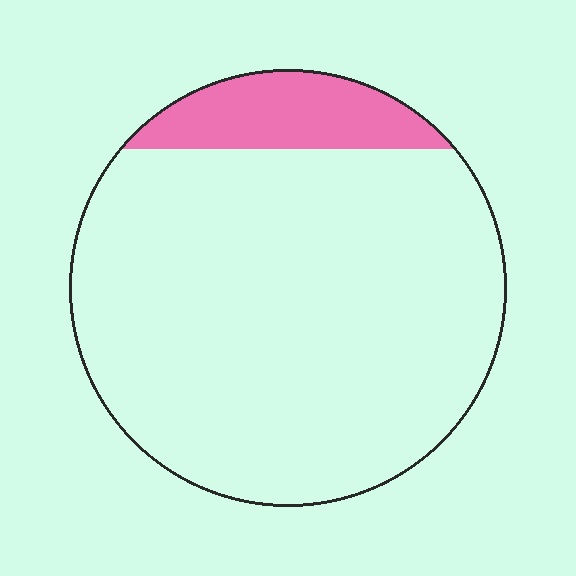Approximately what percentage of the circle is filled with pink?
Approximately 10%.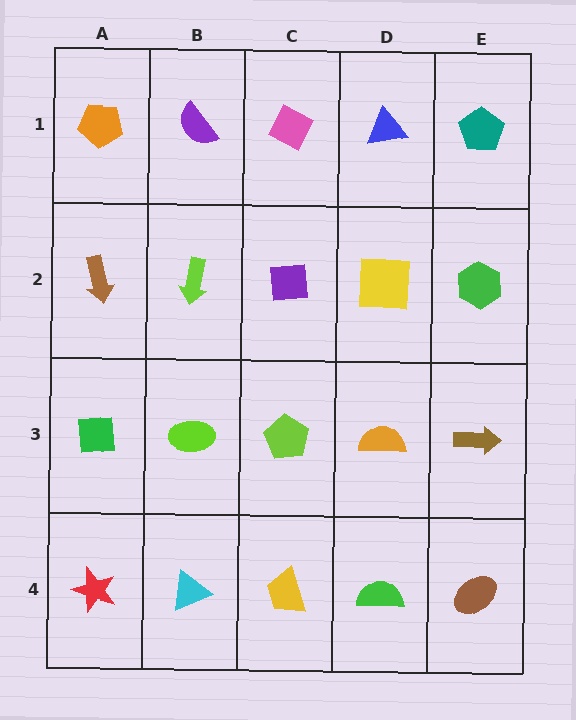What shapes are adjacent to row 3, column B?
A lime arrow (row 2, column B), a cyan triangle (row 4, column B), a green square (row 3, column A), a lime pentagon (row 3, column C).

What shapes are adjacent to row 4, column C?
A lime pentagon (row 3, column C), a cyan triangle (row 4, column B), a green semicircle (row 4, column D).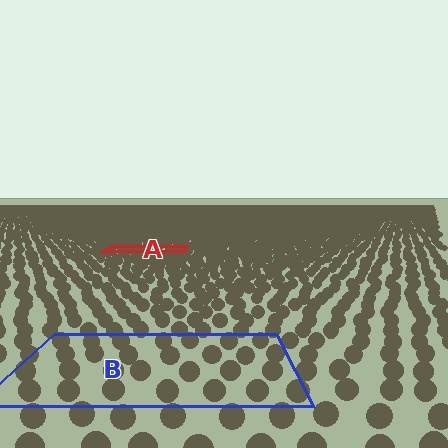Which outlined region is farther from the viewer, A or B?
Region A is farther from the viewer — the texture elements inside it appear smaller and more densely packed.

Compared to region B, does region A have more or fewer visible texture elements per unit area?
Region A has more texture elements per unit area — they are packed more densely because it is farther away.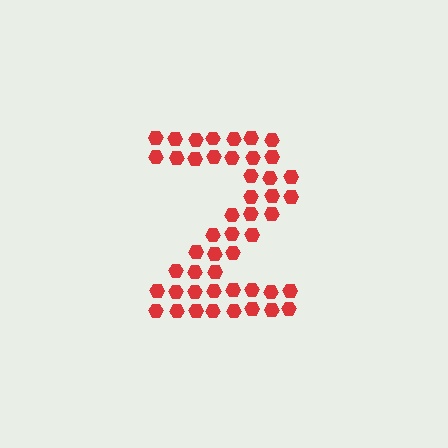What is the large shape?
The large shape is the digit 2.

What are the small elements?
The small elements are hexagons.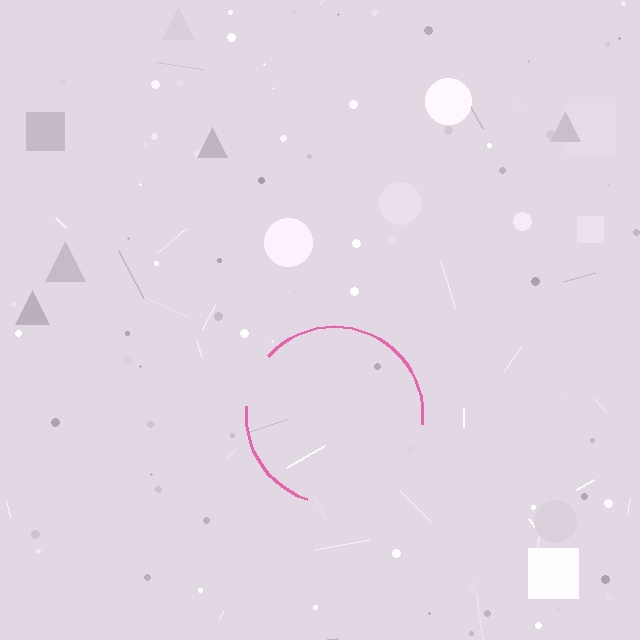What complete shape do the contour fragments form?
The contour fragments form a circle.